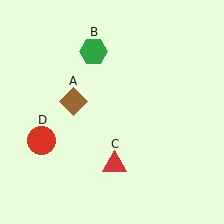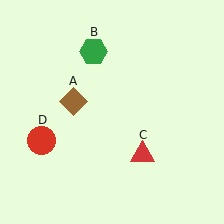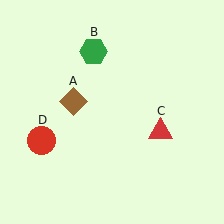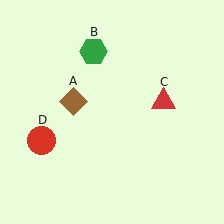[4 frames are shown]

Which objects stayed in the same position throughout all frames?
Brown diamond (object A) and green hexagon (object B) and red circle (object D) remained stationary.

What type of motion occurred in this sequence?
The red triangle (object C) rotated counterclockwise around the center of the scene.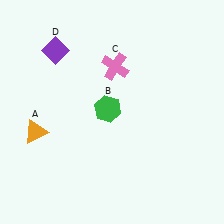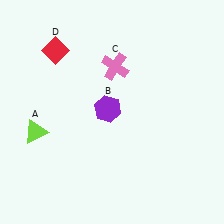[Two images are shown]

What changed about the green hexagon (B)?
In Image 1, B is green. In Image 2, it changed to purple.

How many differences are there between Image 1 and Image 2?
There are 3 differences between the two images.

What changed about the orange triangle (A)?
In Image 1, A is orange. In Image 2, it changed to lime.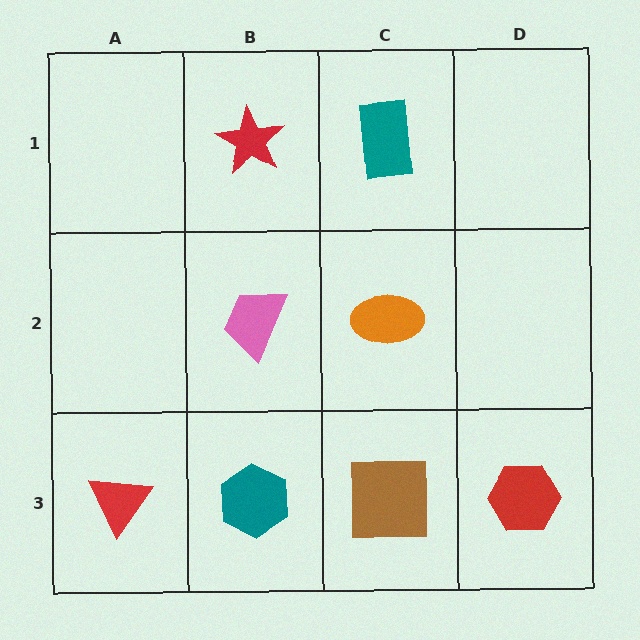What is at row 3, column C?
A brown square.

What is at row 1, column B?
A red star.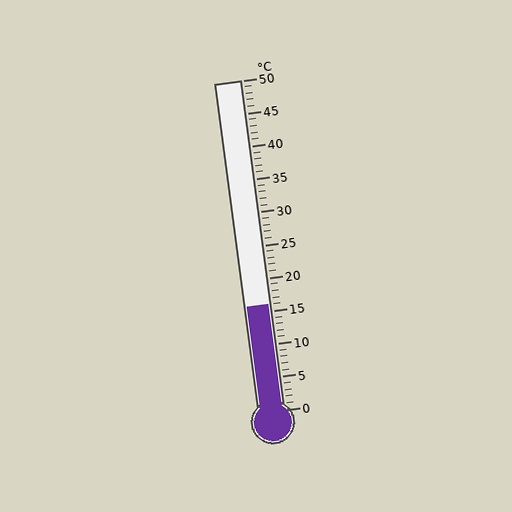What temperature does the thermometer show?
The thermometer shows approximately 16°C.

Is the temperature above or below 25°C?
The temperature is below 25°C.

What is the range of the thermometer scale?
The thermometer scale ranges from 0°C to 50°C.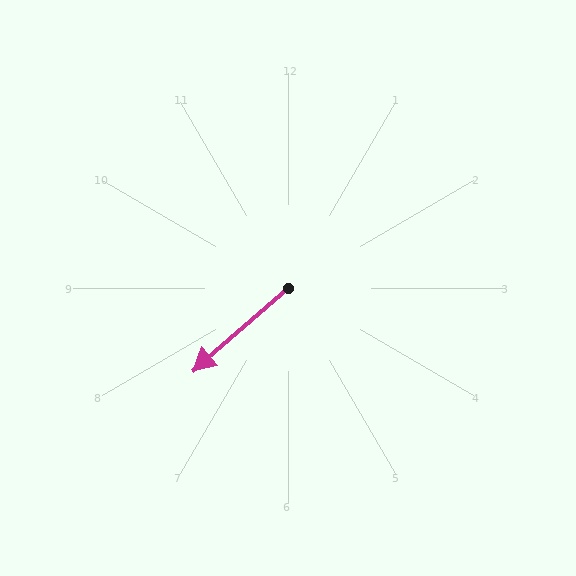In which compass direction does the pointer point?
Southwest.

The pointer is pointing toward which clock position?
Roughly 8 o'clock.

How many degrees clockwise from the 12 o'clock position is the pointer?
Approximately 229 degrees.